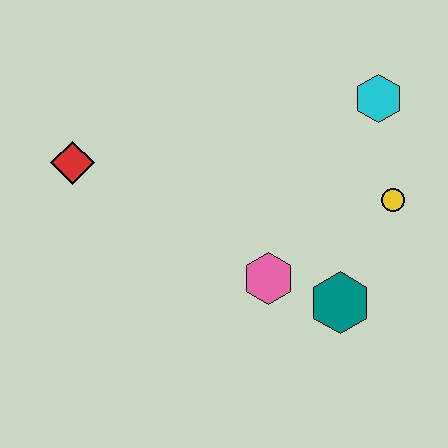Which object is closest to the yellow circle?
The cyan hexagon is closest to the yellow circle.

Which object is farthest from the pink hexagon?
The red diamond is farthest from the pink hexagon.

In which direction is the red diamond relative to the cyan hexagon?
The red diamond is to the left of the cyan hexagon.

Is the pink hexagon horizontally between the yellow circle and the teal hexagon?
No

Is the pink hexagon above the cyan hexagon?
No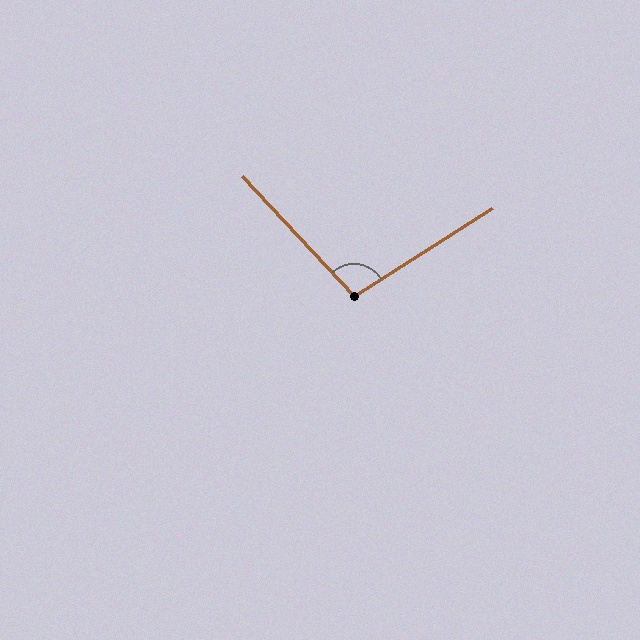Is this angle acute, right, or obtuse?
It is obtuse.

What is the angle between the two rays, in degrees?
Approximately 101 degrees.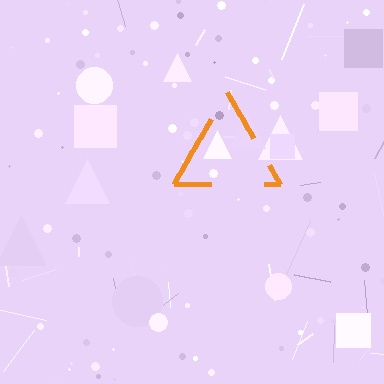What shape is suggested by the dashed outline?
The dashed outline suggests a triangle.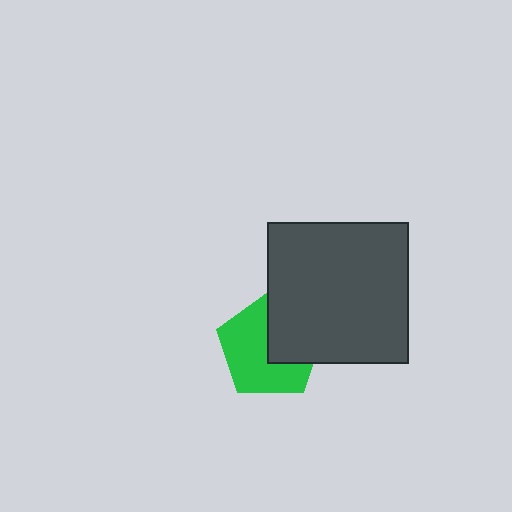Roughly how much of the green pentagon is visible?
About half of it is visible (roughly 62%).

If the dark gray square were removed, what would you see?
You would see the complete green pentagon.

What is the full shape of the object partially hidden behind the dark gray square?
The partially hidden object is a green pentagon.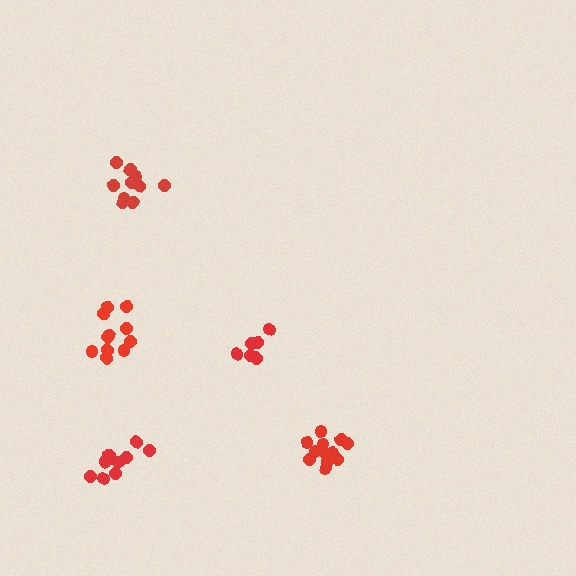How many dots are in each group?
Group 1: 10 dots, Group 2: 11 dots, Group 3: 7 dots, Group 4: 12 dots, Group 5: 11 dots (51 total).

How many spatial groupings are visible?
There are 5 spatial groupings.